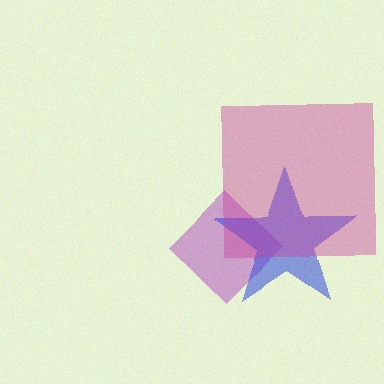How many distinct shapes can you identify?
There are 3 distinct shapes: a purple diamond, a blue star, a magenta square.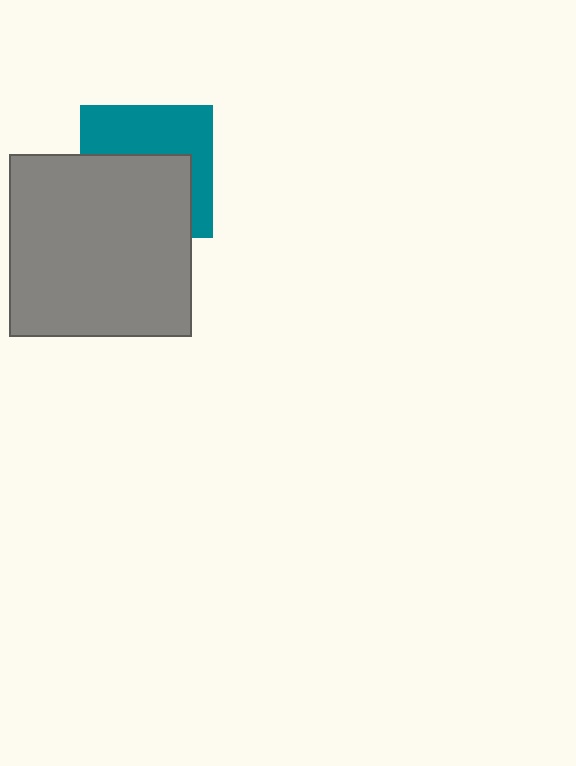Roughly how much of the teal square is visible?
About half of it is visible (roughly 47%).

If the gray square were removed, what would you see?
You would see the complete teal square.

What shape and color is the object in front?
The object in front is a gray square.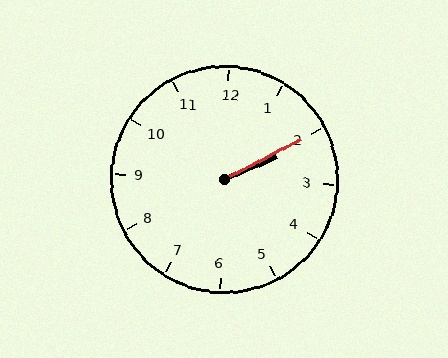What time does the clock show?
2:10.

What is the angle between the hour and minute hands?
Approximately 5 degrees.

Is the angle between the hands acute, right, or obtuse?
It is acute.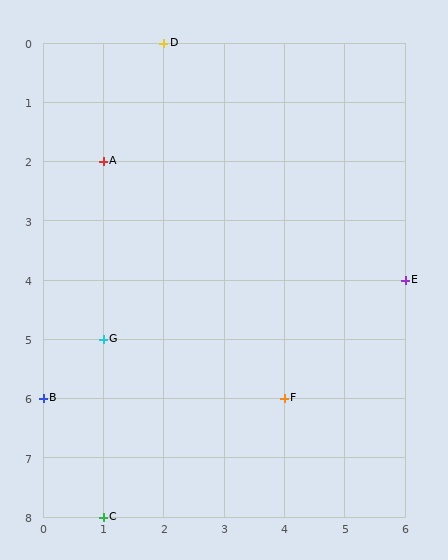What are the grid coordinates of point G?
Point G is at grid coordinates (1, 5).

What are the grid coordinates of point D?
Point D is at grid coordinates (2, 0).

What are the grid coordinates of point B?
Point B is at grid coordinates (0, 6).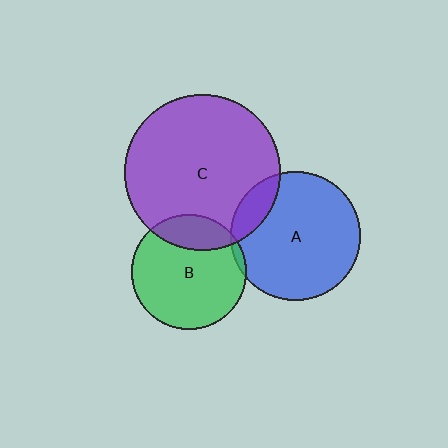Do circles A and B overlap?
Yes.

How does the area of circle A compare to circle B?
Approximately 1.3 times.